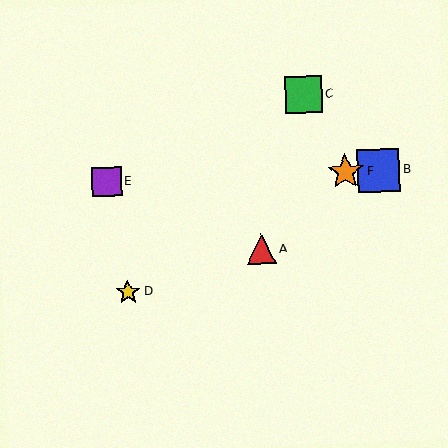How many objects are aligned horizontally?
3 objects (B, E, F) are aligned horizontally.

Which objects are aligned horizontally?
Objects B, E, F are aligned horizontally.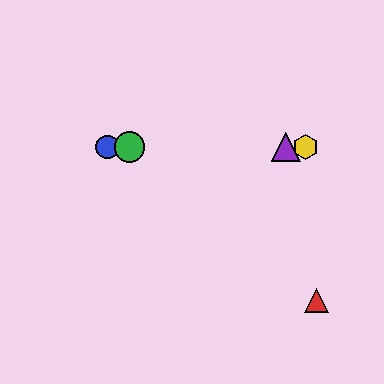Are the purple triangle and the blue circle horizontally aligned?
Yes, both are at y≈147.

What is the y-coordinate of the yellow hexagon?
The yellow hexagon is at y≈147.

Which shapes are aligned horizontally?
The blue circle, the green circle, the yellow hexagon, the purple triangle are aligned horizontally.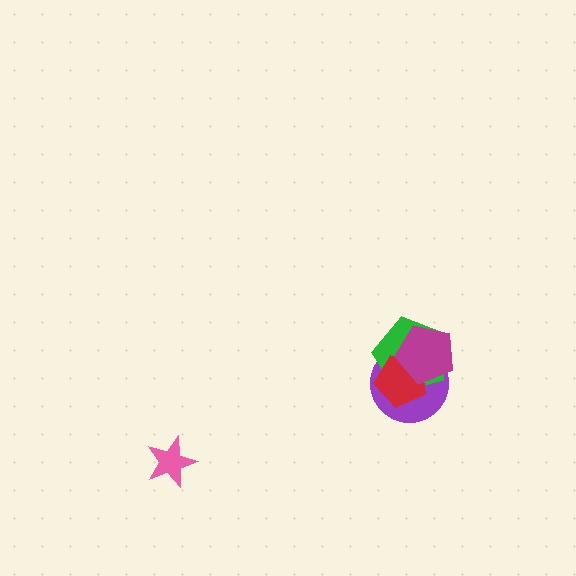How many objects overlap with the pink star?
0 objects overlap with the pink star.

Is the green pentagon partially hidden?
Yes, it is partially covered by another shape.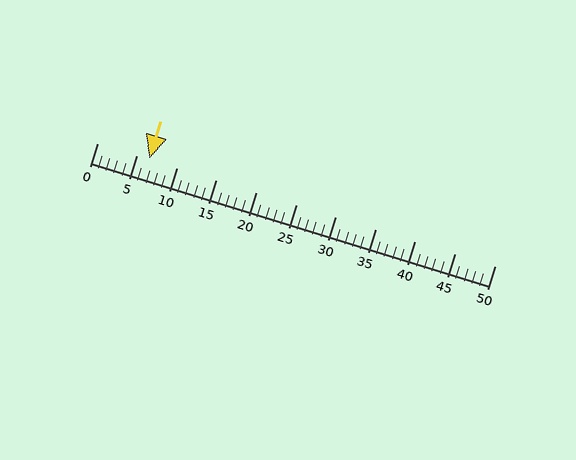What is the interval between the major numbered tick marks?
The major tick marks are spaced 5 units apart.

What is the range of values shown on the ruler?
The ruler shows values from 0 to 50.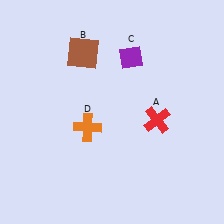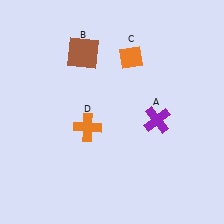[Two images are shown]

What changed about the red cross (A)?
In Image 1, A is red. In Image 2, it changed to purple.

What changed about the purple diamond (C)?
In Image 1, C is purple. In Image 2, it changed to orange.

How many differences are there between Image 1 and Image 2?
There are 2 differences between the two images.